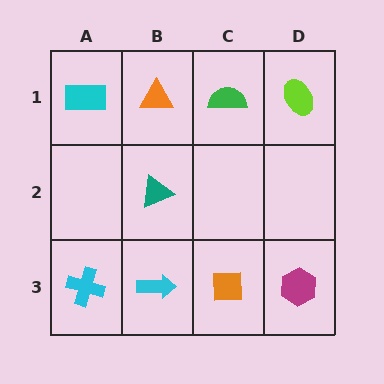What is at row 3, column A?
A cyan cross.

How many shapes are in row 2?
1 shape.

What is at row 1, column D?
A lime ellipse.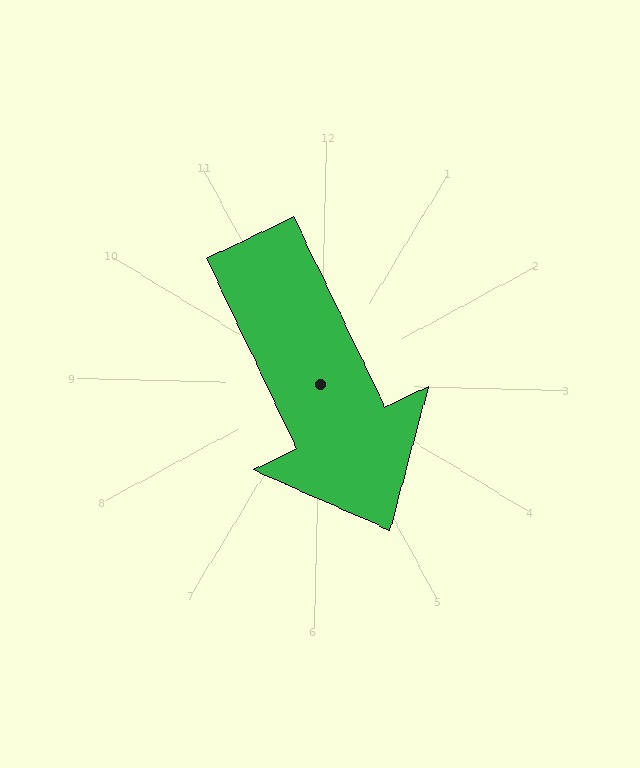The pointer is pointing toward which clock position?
Roughly 5 o'clock.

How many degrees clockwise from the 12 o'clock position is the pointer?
Approximately 153 degrees.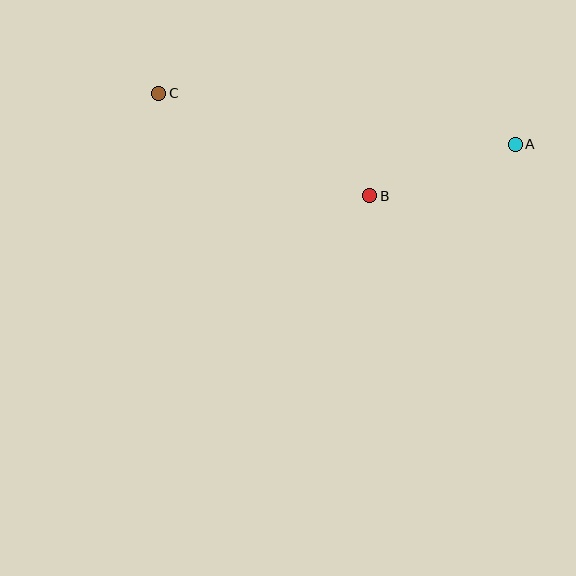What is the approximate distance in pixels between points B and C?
The distance between B and C is approximately 234 pixels.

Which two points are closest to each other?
Points A and B are closest to each other.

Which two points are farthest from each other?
Points A and C are farthest from each other.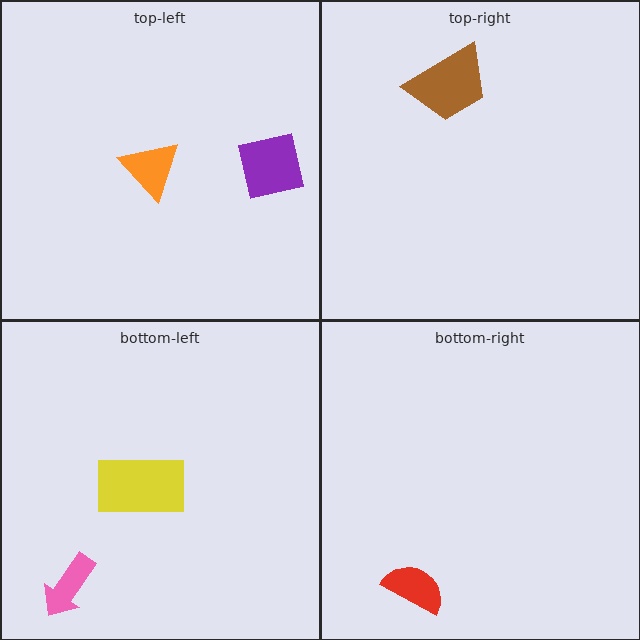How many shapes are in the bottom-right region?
1.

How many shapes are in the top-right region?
1.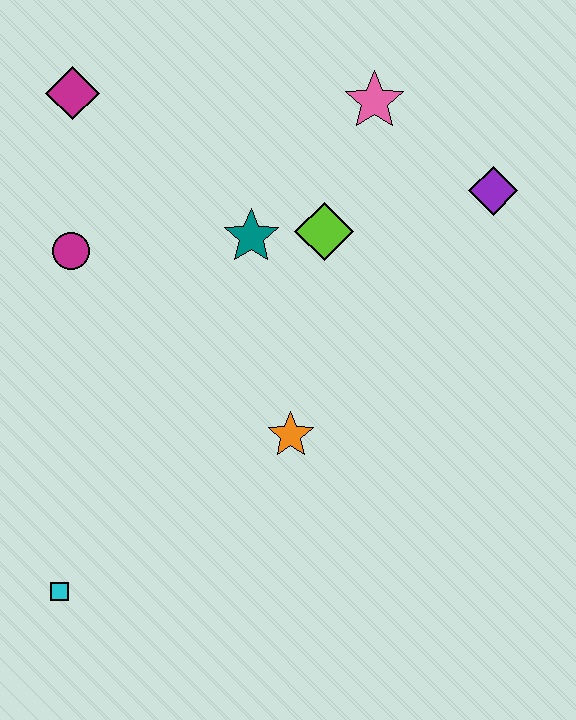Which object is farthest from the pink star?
The cyan square is farthest from the pink star.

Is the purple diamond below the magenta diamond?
Yes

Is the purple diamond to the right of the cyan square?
Yes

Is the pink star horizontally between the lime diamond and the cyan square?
No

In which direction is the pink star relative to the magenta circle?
The pink star is to the right of the magenta circle.